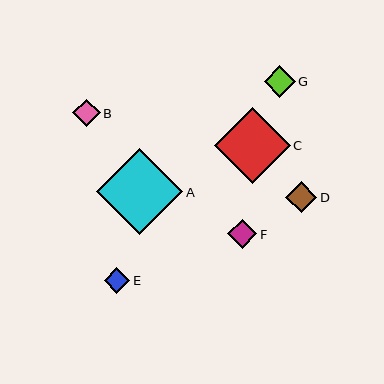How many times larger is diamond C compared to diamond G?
Diamond C is approximately 2.4 times the size of diamond G.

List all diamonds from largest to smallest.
From largest to smallest: A, C, D, G, F, B, E.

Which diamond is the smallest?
Diamond E is the smallest with a size of approximately 26 pixels.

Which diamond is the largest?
Diamond A is the largest with a size of approximately 86 pixels.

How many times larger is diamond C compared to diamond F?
Diamond C is approximately 2.6 times the size of diamond F.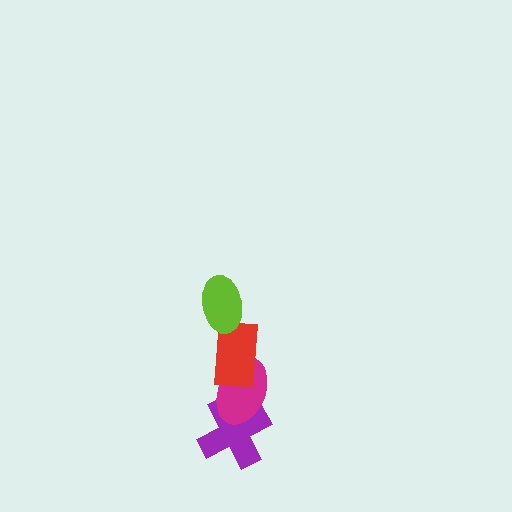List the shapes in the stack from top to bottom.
From top to bottom: the lime ellipse, the red rectangle, the magenta ellipse, the purple cross.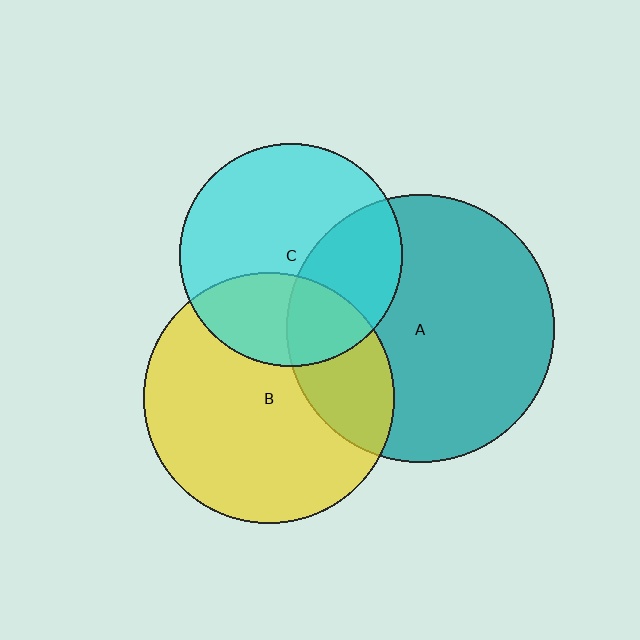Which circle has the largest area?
Circle A (teal).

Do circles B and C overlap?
Yes.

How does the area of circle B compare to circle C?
Approximately 1.3 times.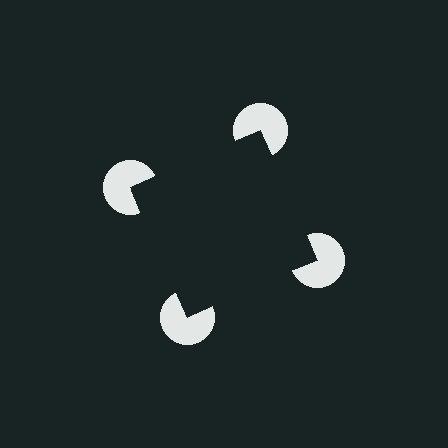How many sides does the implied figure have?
4 sides.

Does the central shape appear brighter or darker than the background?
It typically appears slightly darker than the background, even though no actual brightness change is drawn.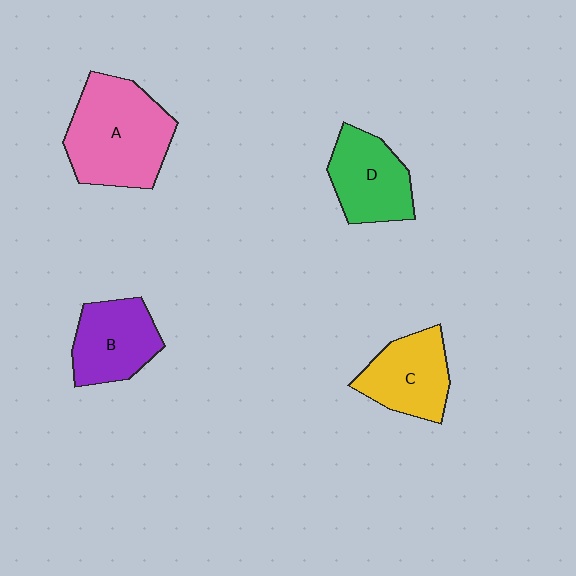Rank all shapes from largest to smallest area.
From largest to smallest: A (pink), D (green), C (yellow), B (purple).